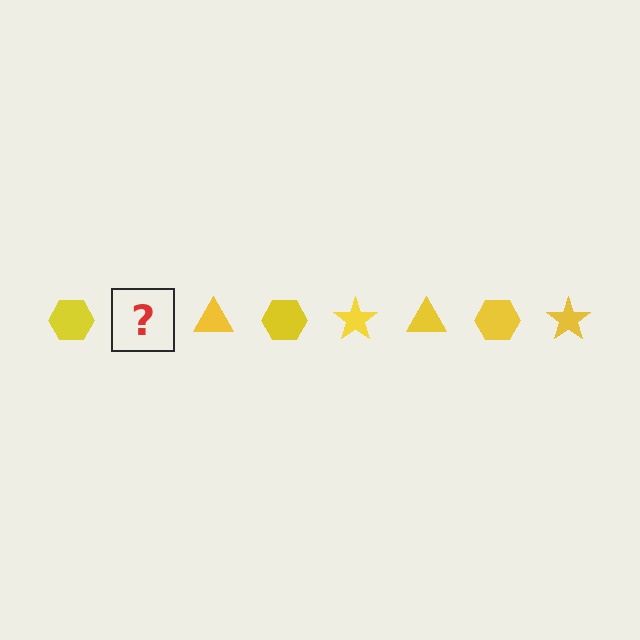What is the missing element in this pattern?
The missing element is a yellow star.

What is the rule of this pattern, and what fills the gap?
The rule is that the pattern cycles through hexagon, star, triangle shapes in yellow. The gap should be filled with a yellow star.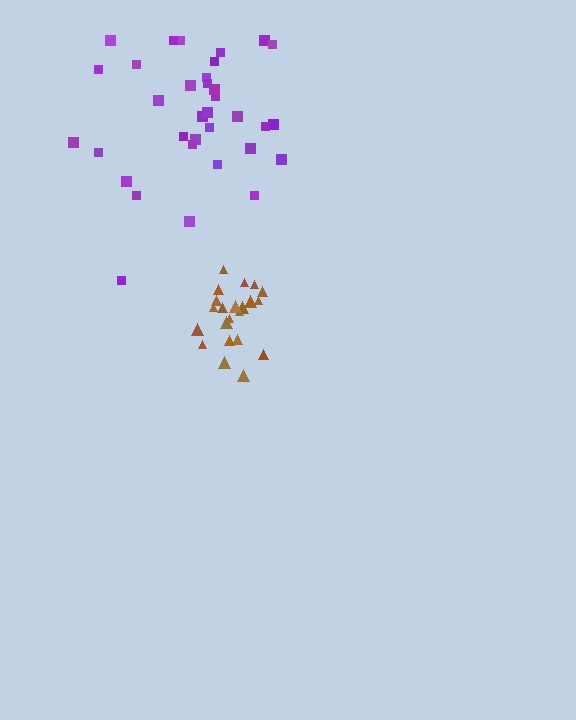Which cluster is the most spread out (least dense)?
Purple.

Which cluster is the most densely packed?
Brown.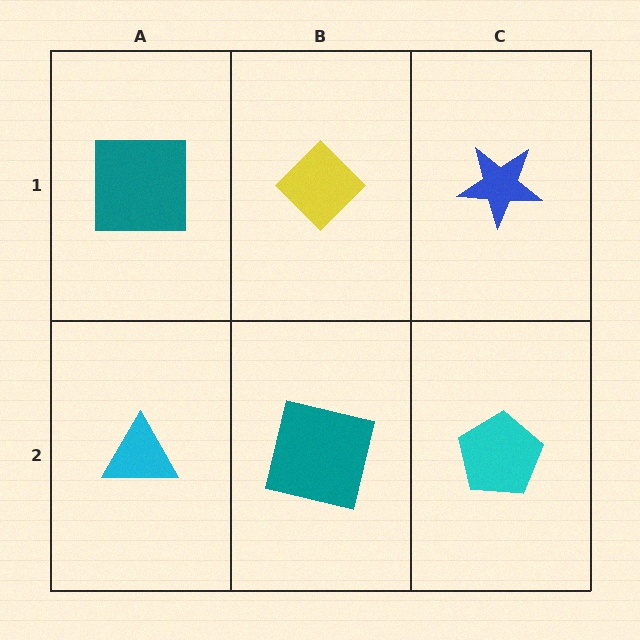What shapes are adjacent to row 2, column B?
A yellow diamond (row 1, column B), a cyan triangle (row 2, column A), a cyan pentagon (row 2, column C).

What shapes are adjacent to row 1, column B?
A teal square (row 2, column B), a teal square (row 1, column A), a blue star (row 1, column C).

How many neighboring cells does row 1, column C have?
2.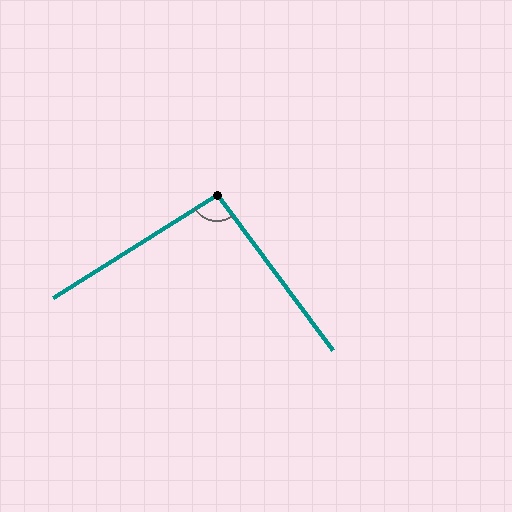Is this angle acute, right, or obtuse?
It is approximately a right angle.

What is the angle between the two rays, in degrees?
Approximately 94 degrees.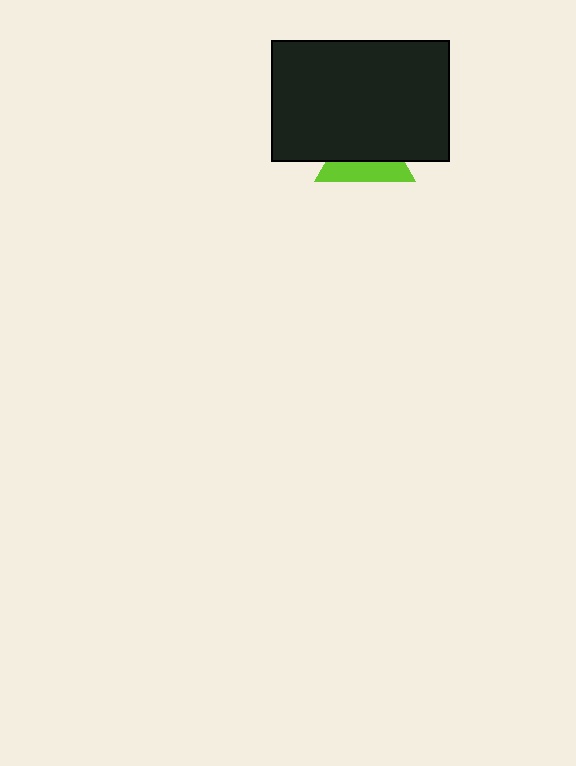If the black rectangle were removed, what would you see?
You would see the complete lime triangle.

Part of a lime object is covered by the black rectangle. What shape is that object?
It is a triangle.